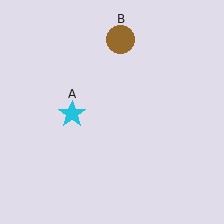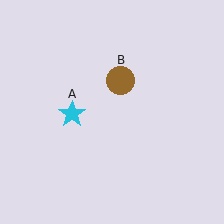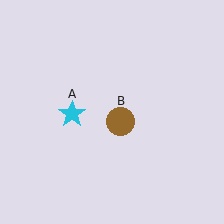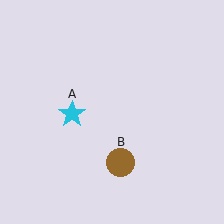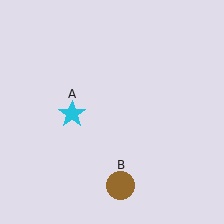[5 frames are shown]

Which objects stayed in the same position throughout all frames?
Cyan star (object A) remained stationary.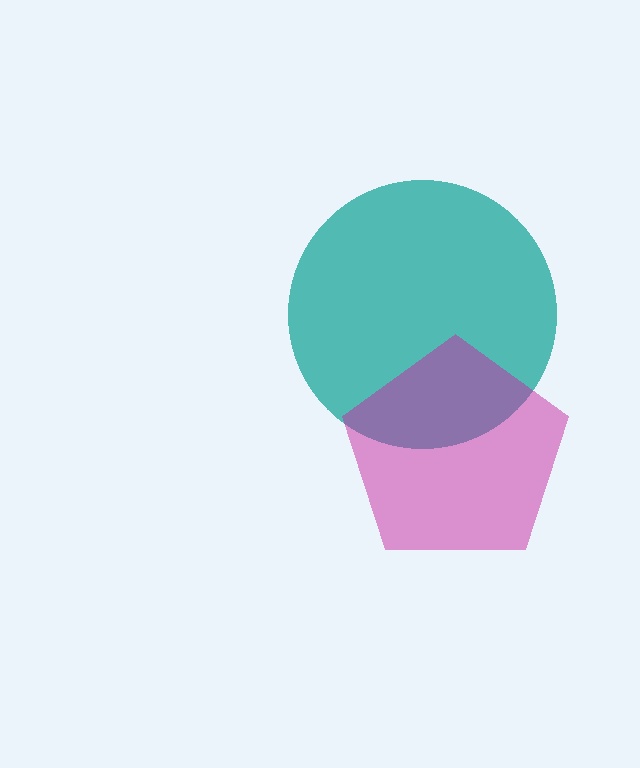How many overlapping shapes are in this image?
There are 2 overlapping shapes in the image.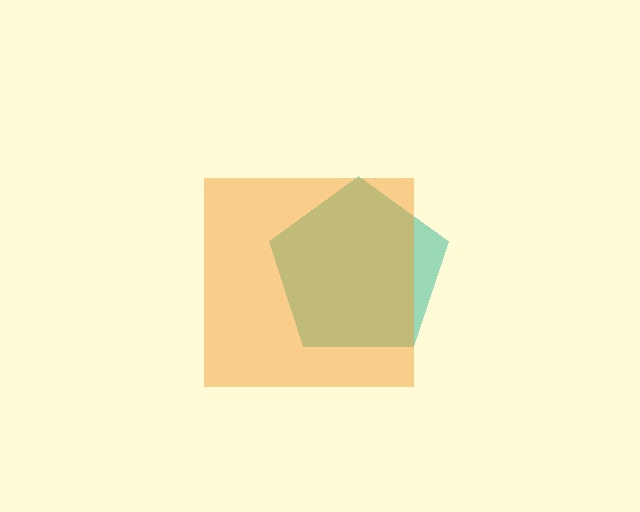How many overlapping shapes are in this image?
There are 2 overlapping shapes in the image.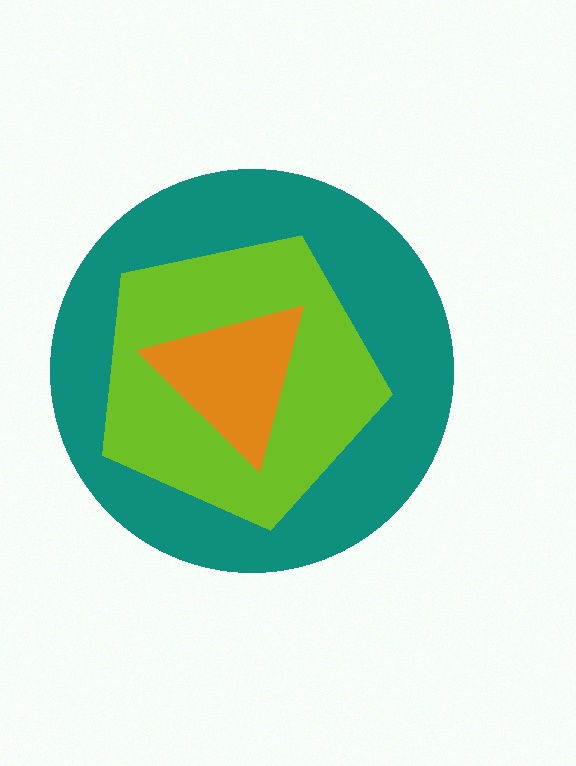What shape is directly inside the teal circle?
The lime pentagon.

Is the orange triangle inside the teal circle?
Yes.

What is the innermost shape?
The orange triangle.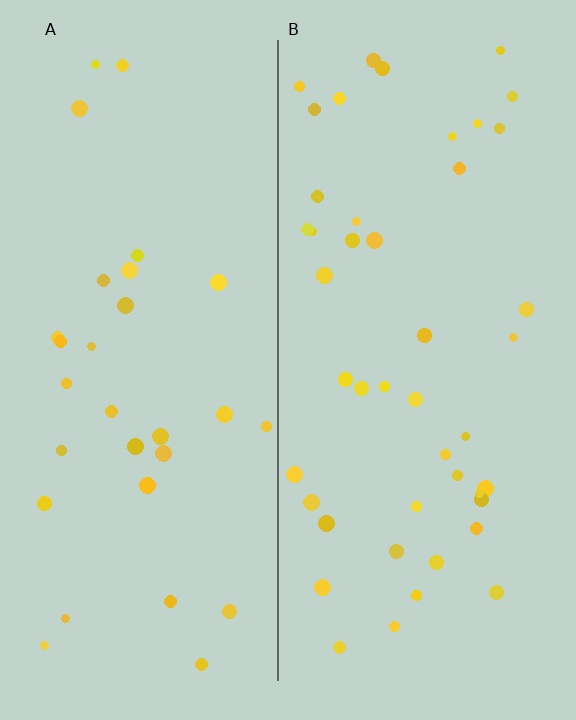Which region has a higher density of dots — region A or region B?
B (the right).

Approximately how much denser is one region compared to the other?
Approximately 1.5× — region B over region A.